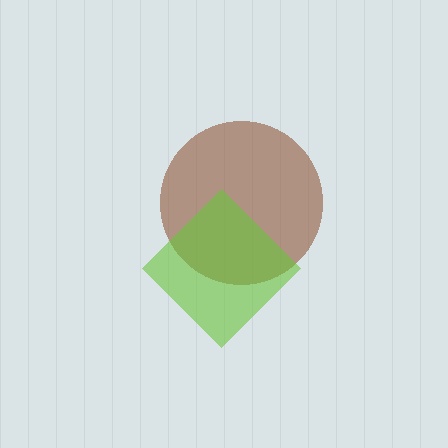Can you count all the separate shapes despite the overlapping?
Yes, there are 2 separate shapes.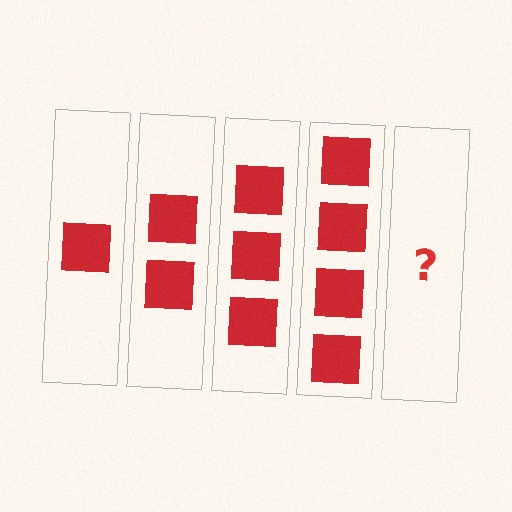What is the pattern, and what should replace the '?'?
The pattern is that each step adds one more square. The '?' should be 5 squares.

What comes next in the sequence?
The next element should be 5 squares.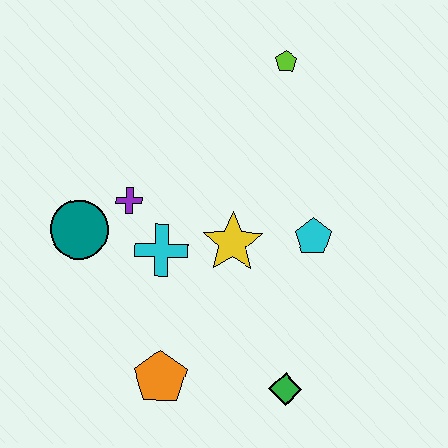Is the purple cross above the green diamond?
Yes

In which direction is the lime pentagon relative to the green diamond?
The lime pentagon is above the green diamond.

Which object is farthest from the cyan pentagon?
The teal circle is farthest from the cyan pentagon.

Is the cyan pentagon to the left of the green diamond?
No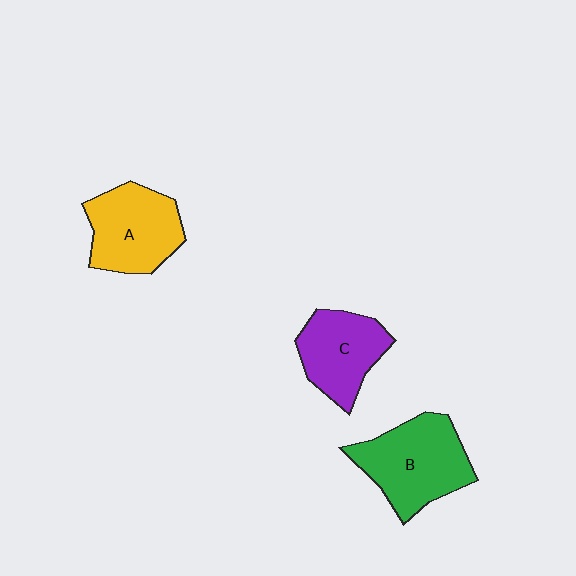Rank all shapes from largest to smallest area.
From largest to smallest: B (green), A (yellow), C (purple).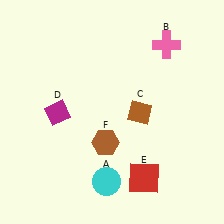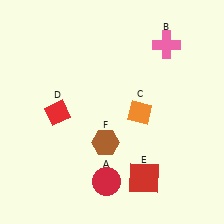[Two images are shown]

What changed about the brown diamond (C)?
In Image 1, C is brown. In Image 2, it changed to orange.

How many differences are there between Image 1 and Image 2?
There are 3 differences between the two images.